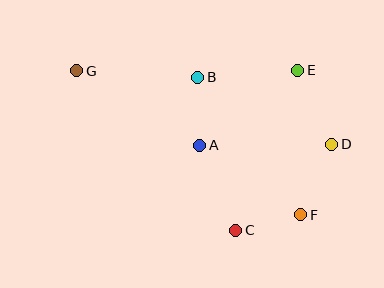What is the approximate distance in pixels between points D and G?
The distance between D and G is approximately 265 pixels.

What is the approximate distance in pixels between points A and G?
The distance between A and G is approximately 144 pixels.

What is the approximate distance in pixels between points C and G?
The distance between C and G is approximately 225 pixels.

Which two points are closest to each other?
Points C and F are closest to each other.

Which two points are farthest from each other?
Points F and G are farthest from each other.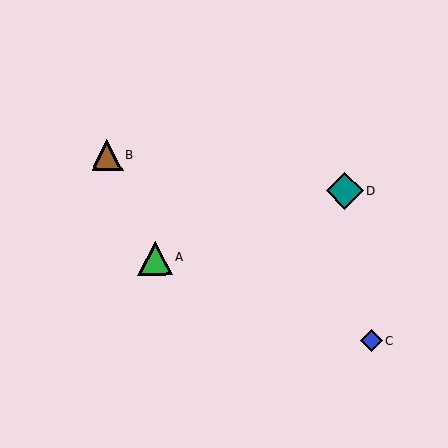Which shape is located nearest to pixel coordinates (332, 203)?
The teal diamond (labeled D) at (344, 191) is nearest to that location.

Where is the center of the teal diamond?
The center of the teal diamond is at (344, 191).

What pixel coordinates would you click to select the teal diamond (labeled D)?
Click at (344, 191) to select the teal diamond D.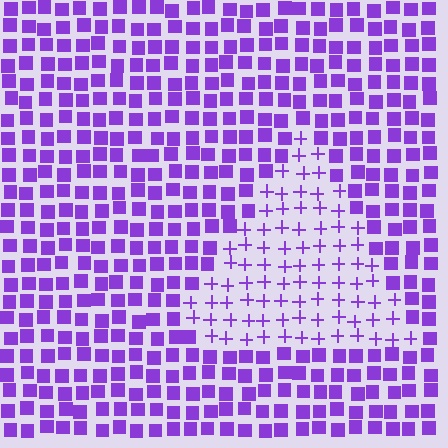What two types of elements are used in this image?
The image uses plus signs inside the triangle region and squares outside it.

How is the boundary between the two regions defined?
The boundary is defined by a change in element shape: plus signs inside vs. squares outside. All elements share the same color and spacing.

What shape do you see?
I see a triangle.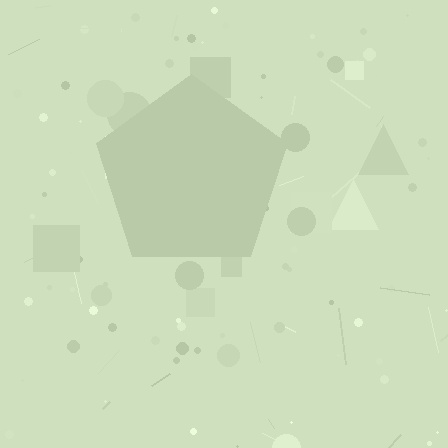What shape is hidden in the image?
A pentagon is hidden in the image.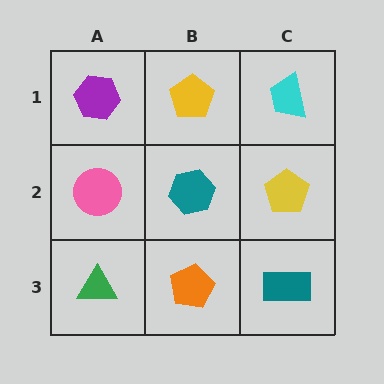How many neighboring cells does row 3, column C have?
2.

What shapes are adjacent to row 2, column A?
A purple hexagon (row 1, column A), a green triangle (row 3, column A), a teal hexagon (row 2, column B).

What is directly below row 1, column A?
A pink circle.